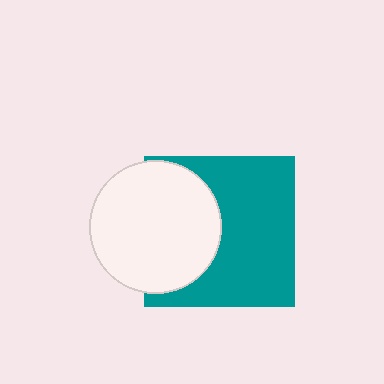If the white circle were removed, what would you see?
You would see the complete teal square.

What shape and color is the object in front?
The object in front is a white circle.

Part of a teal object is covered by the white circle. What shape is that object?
It is a square.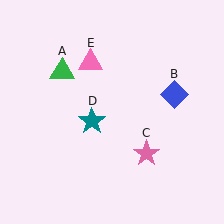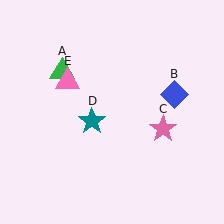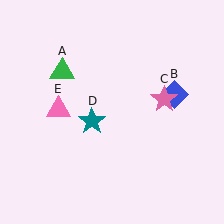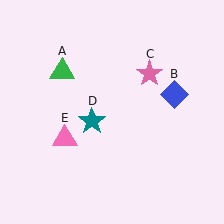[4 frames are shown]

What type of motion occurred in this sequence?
The pink star (object C), pink triangle (object E) rotated counterclockwise around the center of the scene.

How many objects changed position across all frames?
2 objects changed position: pink star (object C), pink triangle (object E).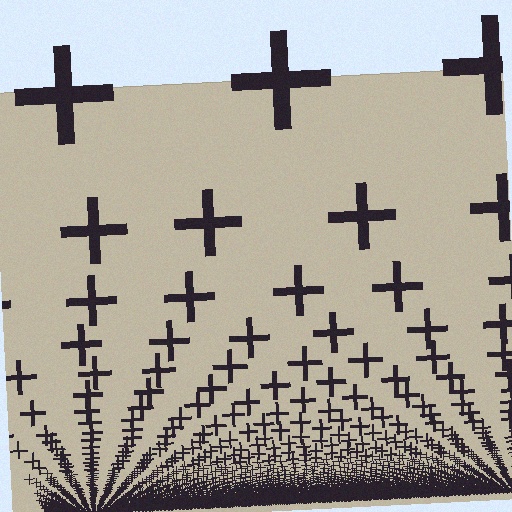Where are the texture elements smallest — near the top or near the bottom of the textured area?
Near the bottom.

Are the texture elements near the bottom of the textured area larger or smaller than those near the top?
Smaller. The gradient is inverted — elements near the bottom are smaller and denser.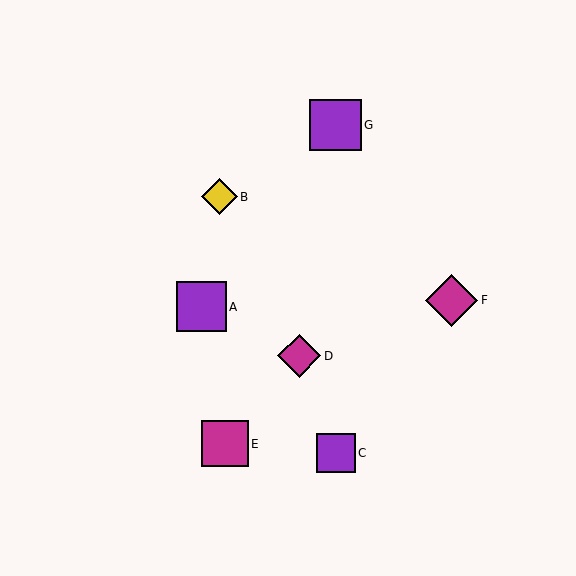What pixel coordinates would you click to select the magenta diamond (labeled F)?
Click at (451, 300) to select the magenta diamond F.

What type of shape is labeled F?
Shape F is a magenta diamond.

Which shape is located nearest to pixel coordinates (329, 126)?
The purple square (labeled G) at (335, 125) is nearest to that location.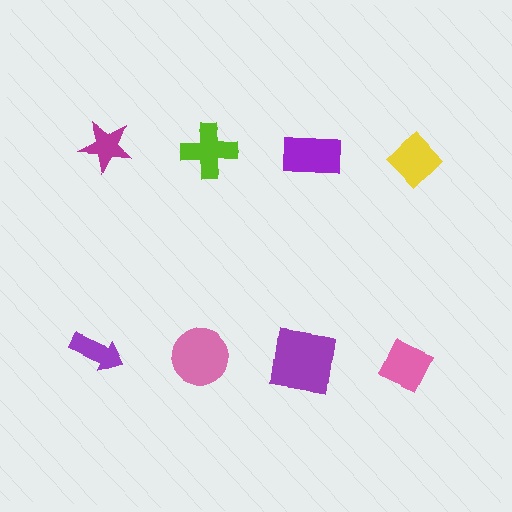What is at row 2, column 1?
A purple arrow.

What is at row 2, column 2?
A pink circle.